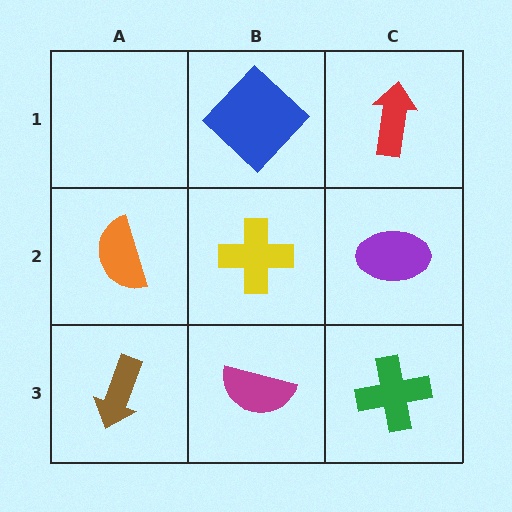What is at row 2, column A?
An orange semicircle.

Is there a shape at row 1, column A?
No, that cell is empty.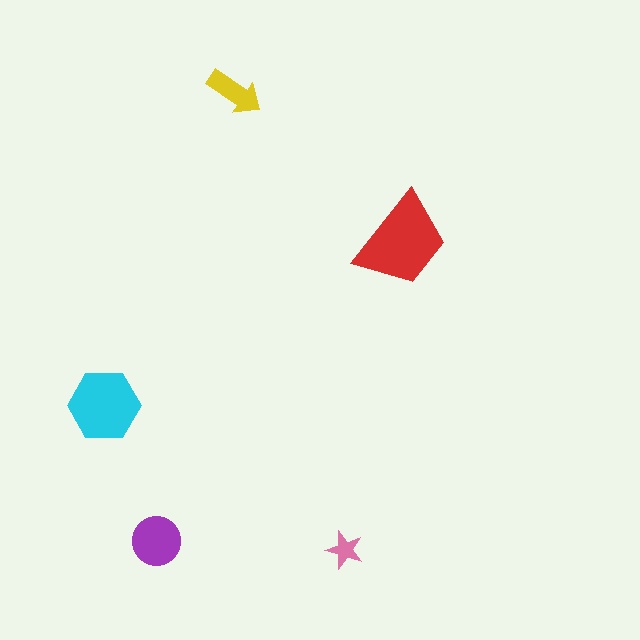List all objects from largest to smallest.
The red trapezoid, the cyan hexagon, the purple circle, the yellow arrow, the pink star.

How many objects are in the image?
There are 5 objects in the image.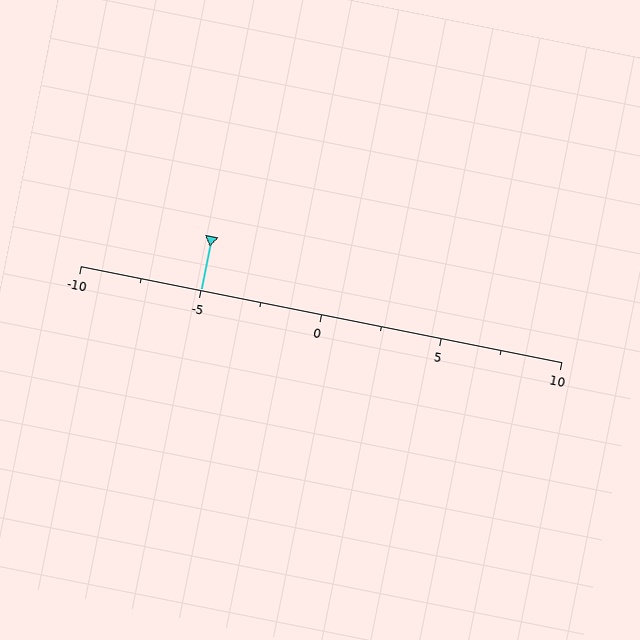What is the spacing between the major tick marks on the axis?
The major ticks are spaced 5 apart.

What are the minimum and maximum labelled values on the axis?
The axis runs from -10 to 10.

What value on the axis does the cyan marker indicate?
The marker indicates approximately -5.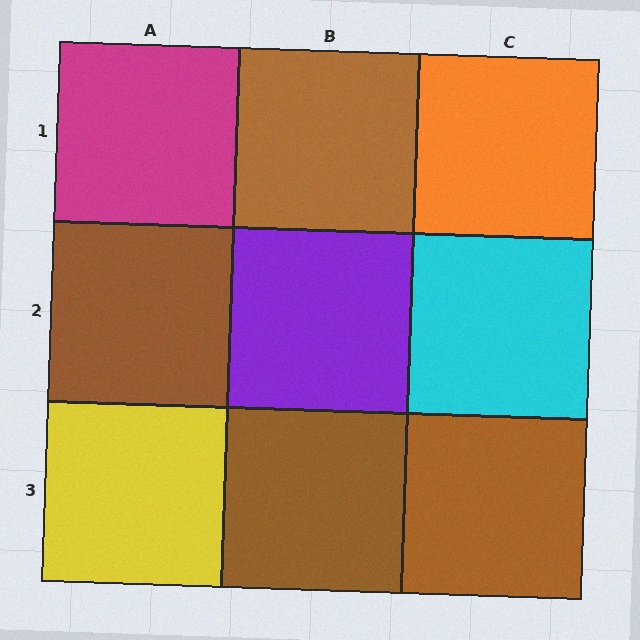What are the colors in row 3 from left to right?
Yellow, brown, brown.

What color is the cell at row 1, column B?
Brown.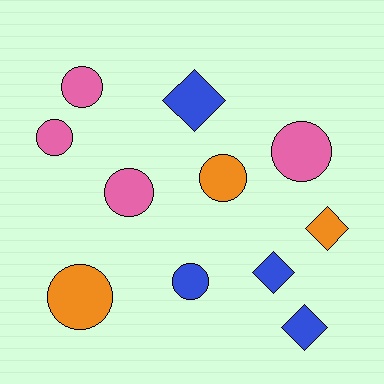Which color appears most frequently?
Pink, with 4 objects.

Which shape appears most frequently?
Circle, with 7 objects.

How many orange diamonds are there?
There is 1 orange diamond.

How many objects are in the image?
There are 11 objects.